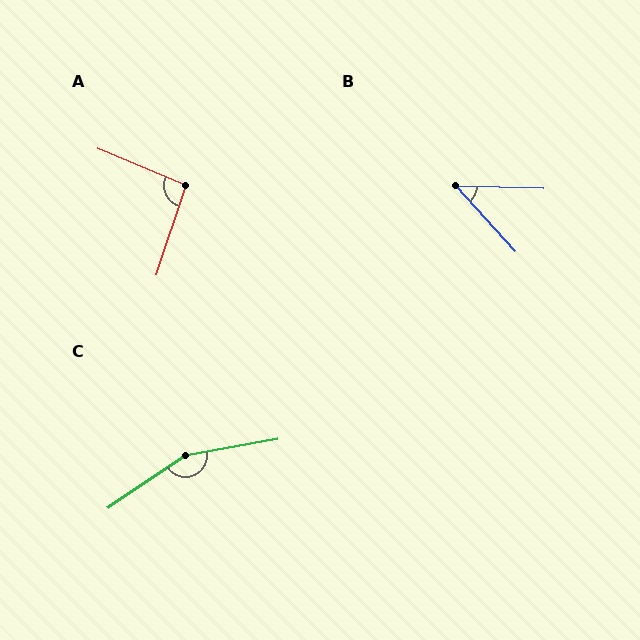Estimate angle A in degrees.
Approximately 95 degrees.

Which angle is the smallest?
B, at approximately 46 degrees.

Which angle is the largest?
C, at approximately 156 degrees.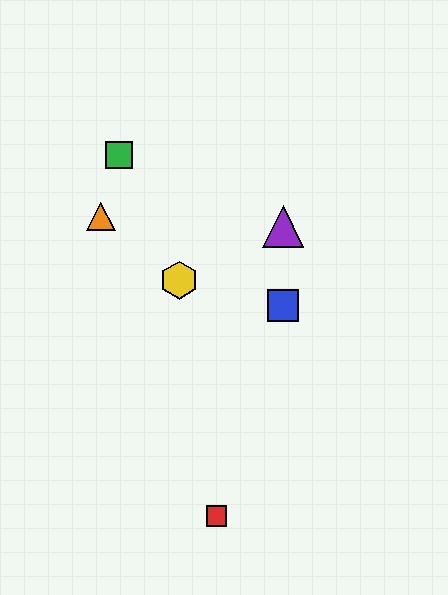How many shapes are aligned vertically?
2 shapes (the blue square, the purple triangle) are aligned vertically.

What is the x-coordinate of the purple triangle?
The purple triangle is at x≈283.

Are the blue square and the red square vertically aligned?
No, the blue square is at x≈283 and the red square is at x≈216.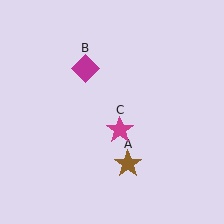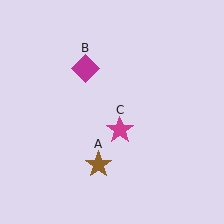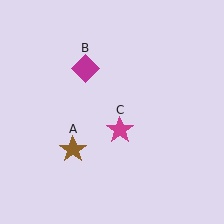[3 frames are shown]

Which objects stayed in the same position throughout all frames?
Magenta diamond (object B) and magenta star (object C) remained stationary.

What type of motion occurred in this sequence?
The brown star (object A) rotated clockwise around the center of the scene.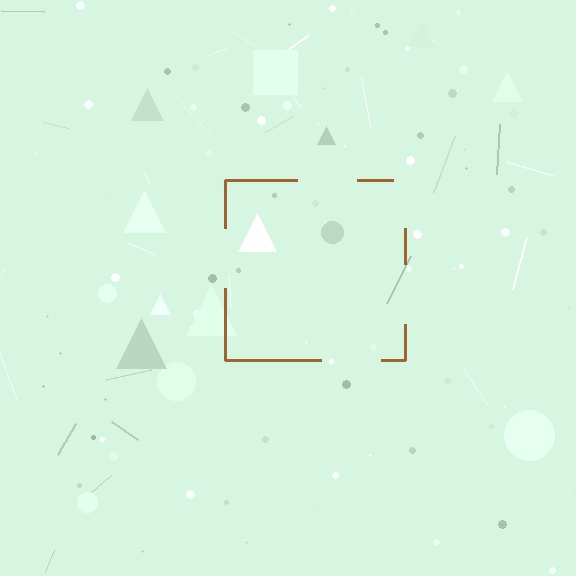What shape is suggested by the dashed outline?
The dashed outline suggests a square.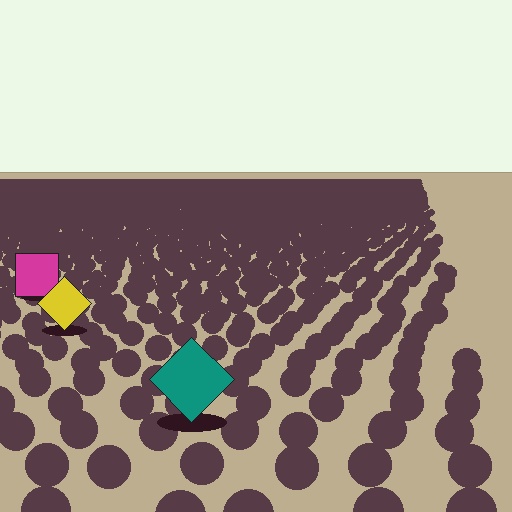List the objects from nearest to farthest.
From nearest to farthest: the teal diamond, the yellow diamond, the magenta square.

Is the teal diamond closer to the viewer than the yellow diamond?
Yes. The teal diamond is closer — you can tell from the texture gradient: the ground texture is coarser near it.